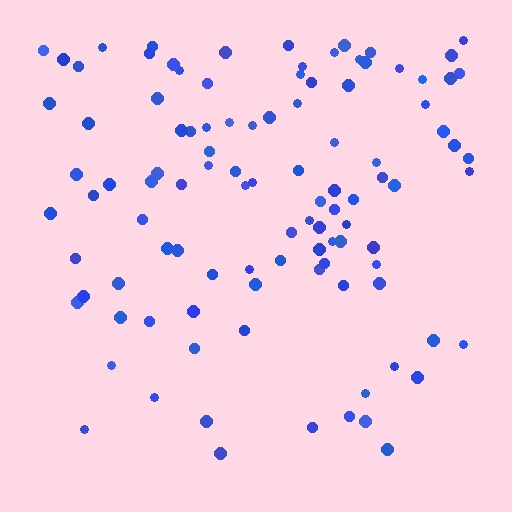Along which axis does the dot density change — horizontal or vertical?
Vertical.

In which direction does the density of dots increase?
From bottom to top, with the top side densest.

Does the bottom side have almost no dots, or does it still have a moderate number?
Still a moderate number, just noticeably fewer than the top.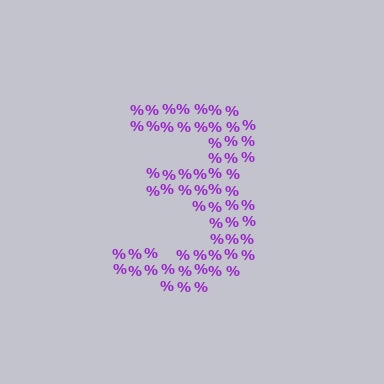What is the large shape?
The large shape is the digit 3.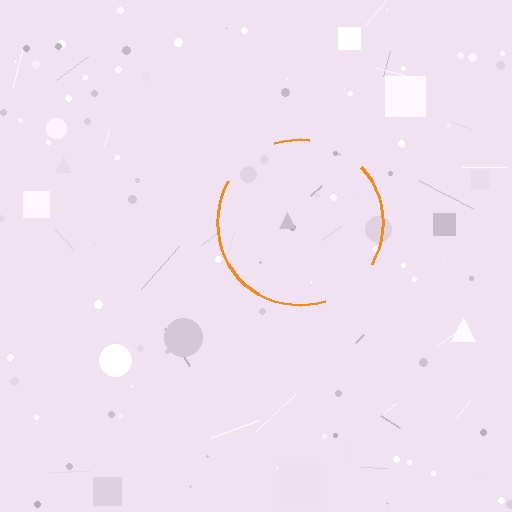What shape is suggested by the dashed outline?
The dashed outline suggests a circle.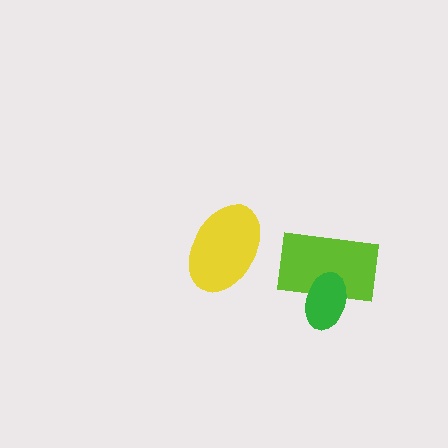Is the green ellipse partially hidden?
No, no other shape covers it.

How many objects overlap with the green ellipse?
1 object overlaps with the green ellipse.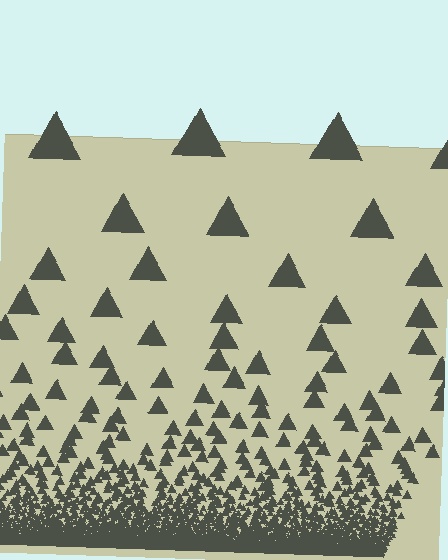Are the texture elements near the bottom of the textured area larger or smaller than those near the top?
Smaller. The gradient is inverted — elements near the bottom are smaller and denser.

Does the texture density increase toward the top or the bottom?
Density increases toward the bottom.